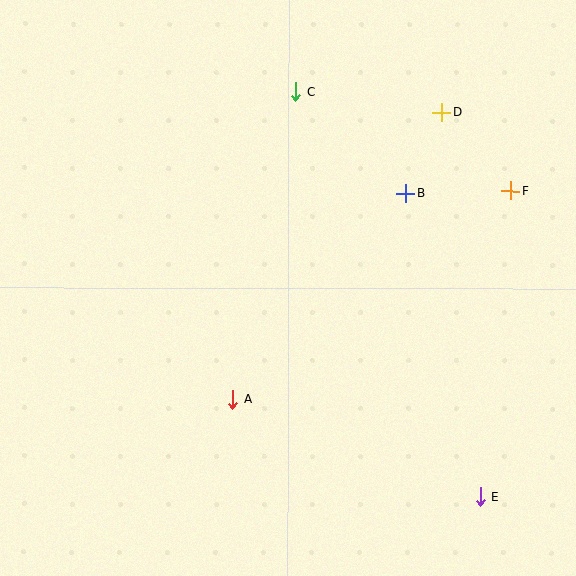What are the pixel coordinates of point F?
Point F is at (511, 191).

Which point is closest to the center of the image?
Point A at (232, 399) is closest to the center.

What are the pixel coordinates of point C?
Point C is at (296, 92).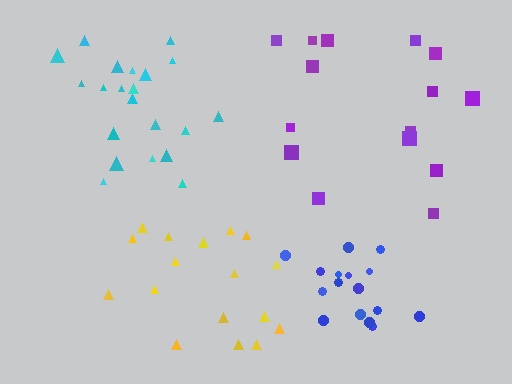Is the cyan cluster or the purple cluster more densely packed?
Cyan.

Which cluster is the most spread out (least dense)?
Purple.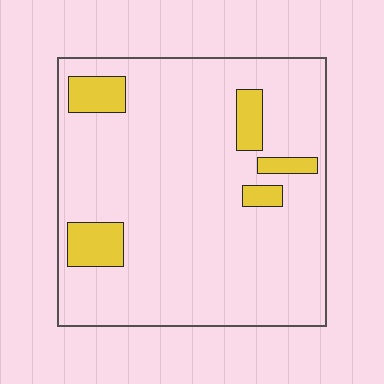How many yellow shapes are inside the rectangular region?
5.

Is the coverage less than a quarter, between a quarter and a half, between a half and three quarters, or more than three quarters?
Less than a quarter.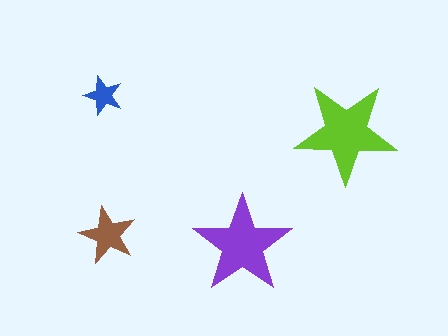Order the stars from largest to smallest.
the lime one, the purple one, the brown one, the blue one.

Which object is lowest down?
The purple star is bottommost.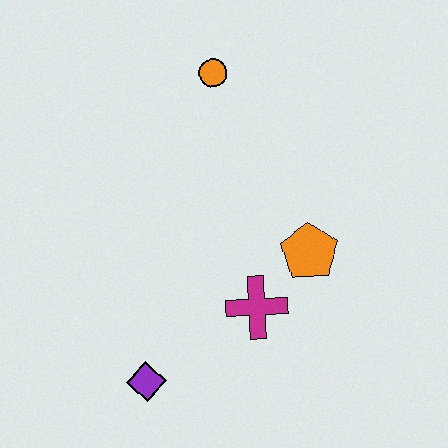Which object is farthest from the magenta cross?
The orange circle is farthest from the magenta cross.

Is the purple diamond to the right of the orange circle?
No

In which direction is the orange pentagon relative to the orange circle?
The orange pentagon is below the orange circle.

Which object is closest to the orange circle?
The orange pentagon is closest to the orange circle.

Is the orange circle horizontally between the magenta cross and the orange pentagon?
No